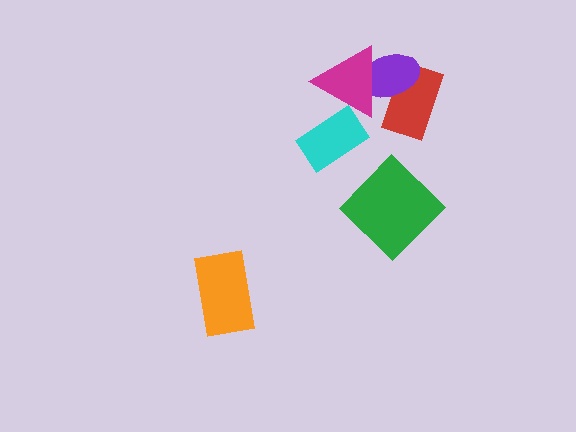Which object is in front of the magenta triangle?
The cyan rectangle is in front of the magenta triangle.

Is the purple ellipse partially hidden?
Yes, it is partially covered by another shape.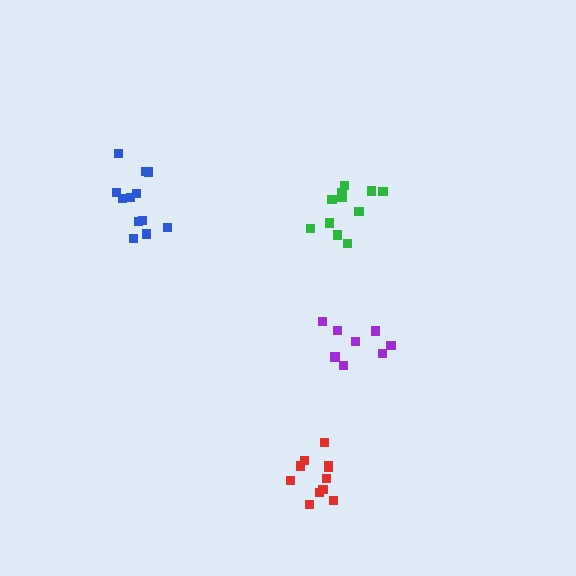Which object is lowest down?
The red cluster is bottommost.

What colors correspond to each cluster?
The clusters are colored: blue, red, purple, green.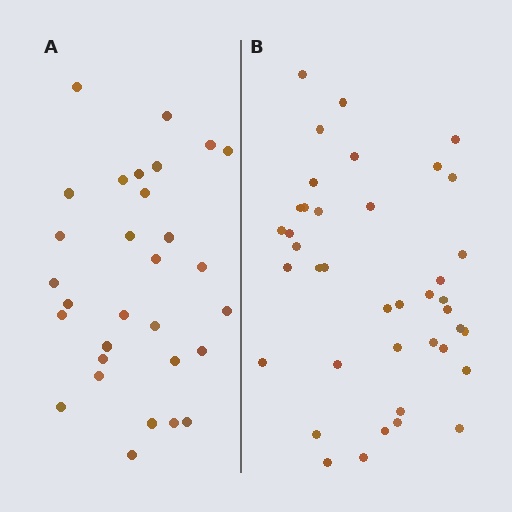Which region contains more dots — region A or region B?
Region B (the right region) has more dots.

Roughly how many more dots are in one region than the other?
Region B has roughly 10 or so more dots than region A.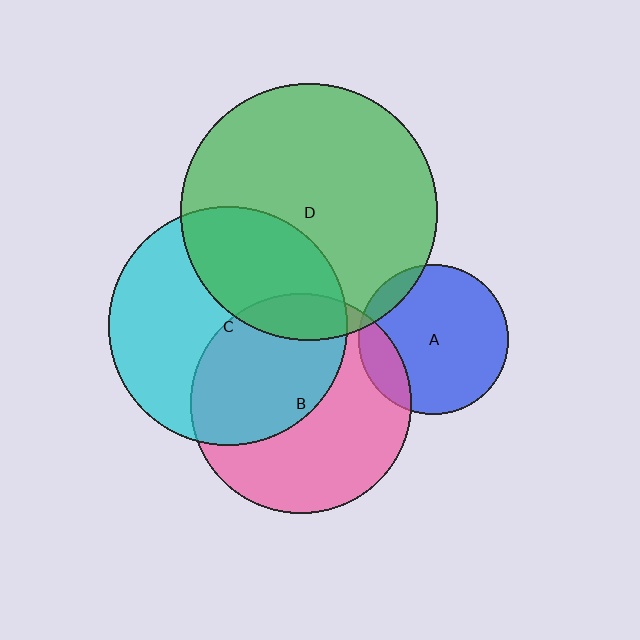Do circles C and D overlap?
Yes.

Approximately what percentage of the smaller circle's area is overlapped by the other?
Approximately 35%.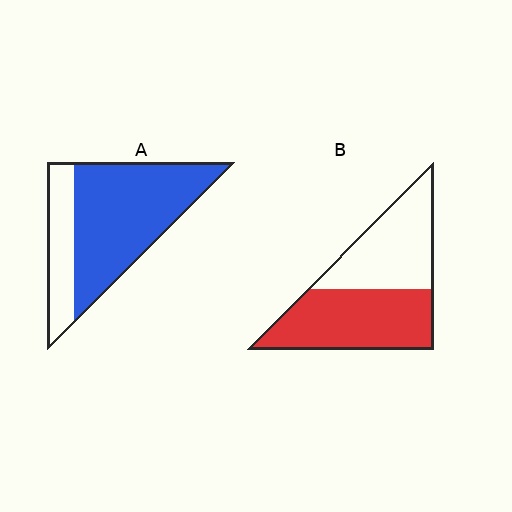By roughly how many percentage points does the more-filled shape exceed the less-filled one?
By roughly 20 percentage points (A over B).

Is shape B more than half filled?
Yes.